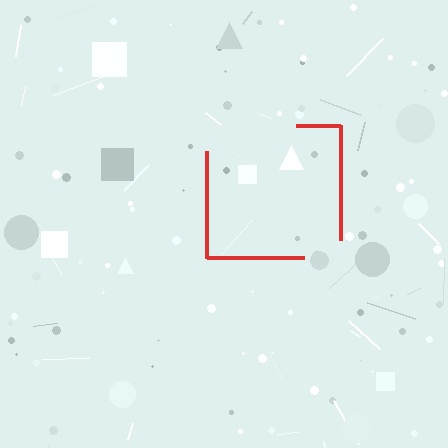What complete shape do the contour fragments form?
The contour fragments form a square.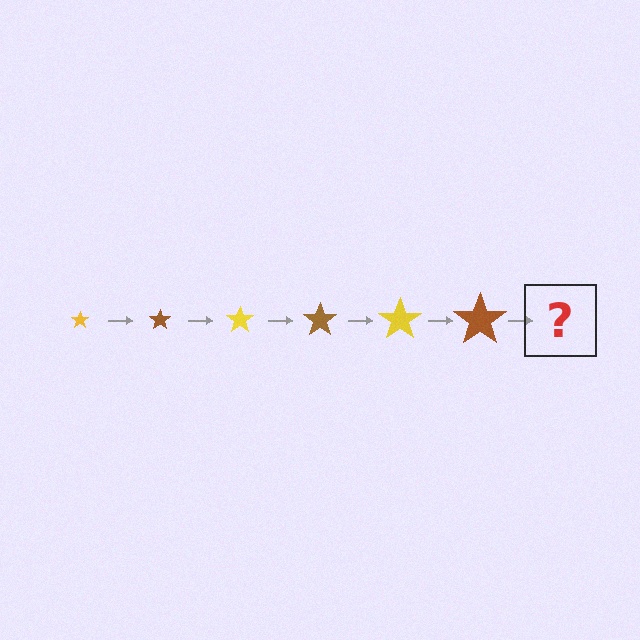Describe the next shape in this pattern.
It should be a yellow star, larger than the previous one.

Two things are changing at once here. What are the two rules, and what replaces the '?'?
The two rules are that the star grows larger each step and the color cycles through yellow and brown. The '?' should be a yellow star, larger than the previous one.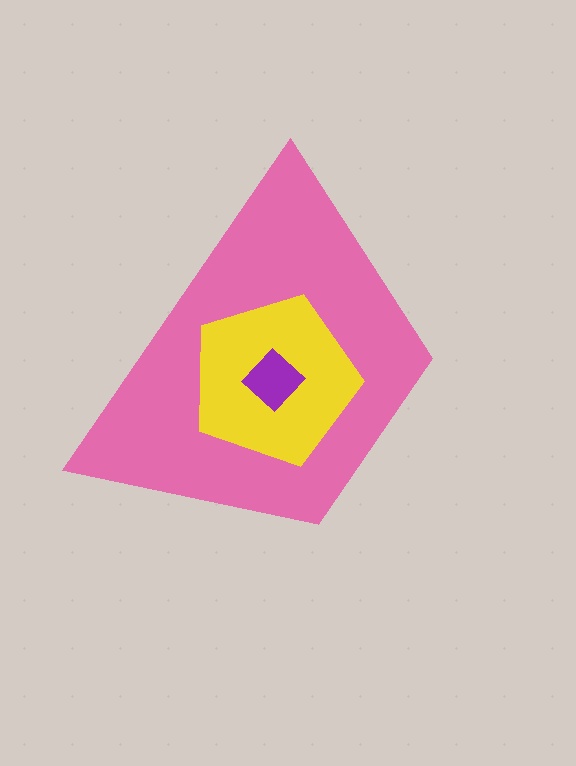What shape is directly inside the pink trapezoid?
The yellow pentagon.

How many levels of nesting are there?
3.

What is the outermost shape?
The pink trapezoid.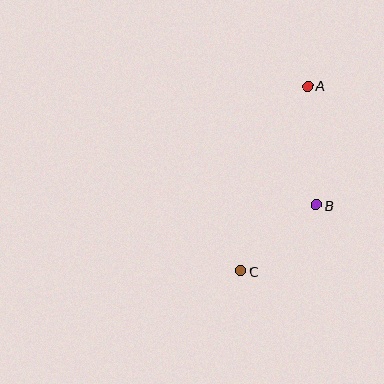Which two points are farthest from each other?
Points A and C are farthest from each other.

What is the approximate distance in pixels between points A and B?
The distance between A and B is approximately 119 pixels.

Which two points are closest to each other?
Points B and C are closest to each other.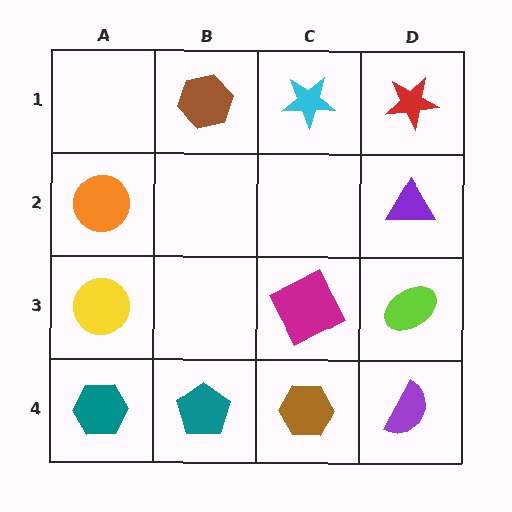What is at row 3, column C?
A magenta square.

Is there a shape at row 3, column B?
No, that cell is empty.